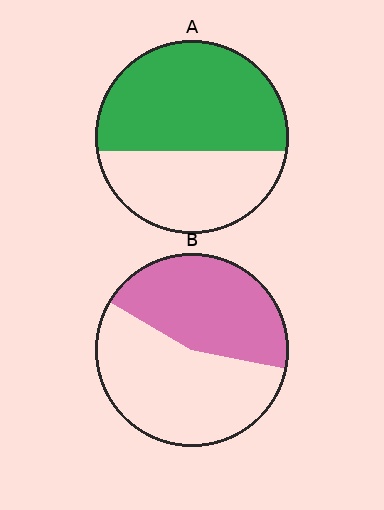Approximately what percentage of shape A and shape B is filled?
A is approximately 60% and B is approximately 45%.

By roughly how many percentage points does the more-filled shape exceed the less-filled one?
By roughly 15 percentage points (A over B).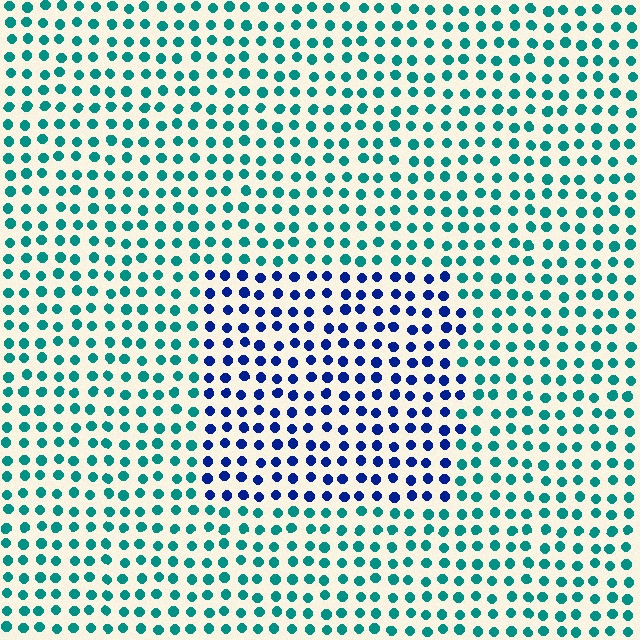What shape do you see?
I see a rectangle.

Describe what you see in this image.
The image is filled with small teal elements in a uniform arrangement. A rectangle-shaped region is visible where the elements are tinted to a slightly different hue, forming a subtle color boundary.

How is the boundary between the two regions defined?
The boundary is defined purely by a slight shift in hue (about 53 degrees). Spacing, size, and orientation are identical on both sides.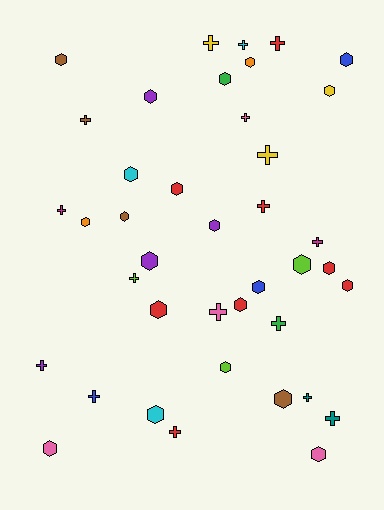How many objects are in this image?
There are 40 objects.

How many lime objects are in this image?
There are 3 lime objects.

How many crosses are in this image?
There are 17 crosses.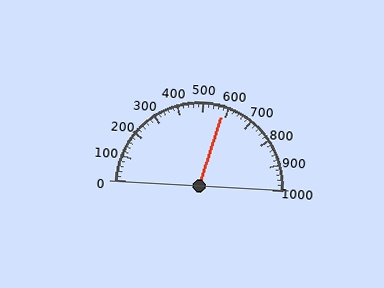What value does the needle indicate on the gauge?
The needle indicates approximately 580.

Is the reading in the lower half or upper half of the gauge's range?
The reading is in the upper half of the range (0 to 1000).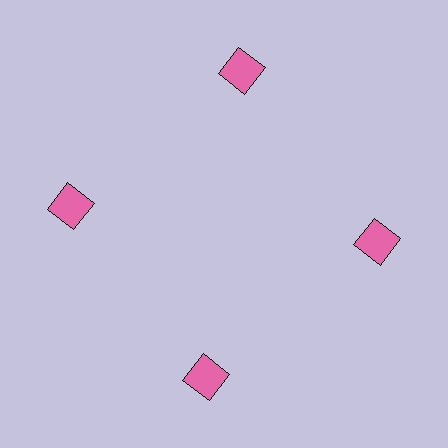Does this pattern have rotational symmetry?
Yes, this pattern has 4-fold rotational symmetry. It looks the same after rotating 90 degrees around the center.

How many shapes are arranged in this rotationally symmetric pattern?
There are 4 shapes, arranged in 4 groups of 1.